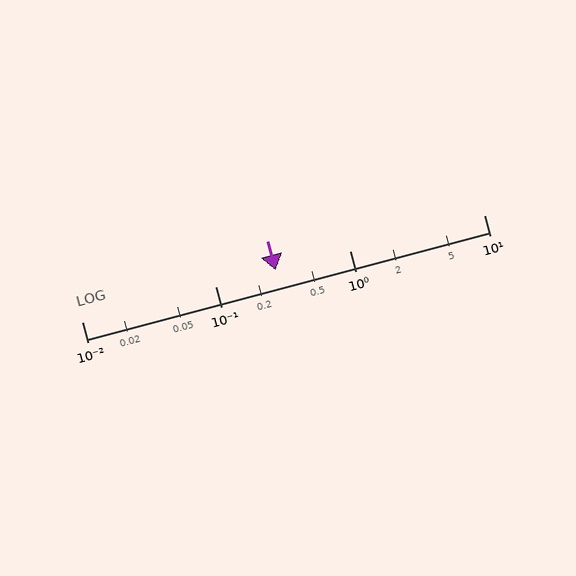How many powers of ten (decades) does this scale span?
The scale spans 3 decades, from 0.01 to 10.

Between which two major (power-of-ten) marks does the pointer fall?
The pointer is between 0.1 and 1.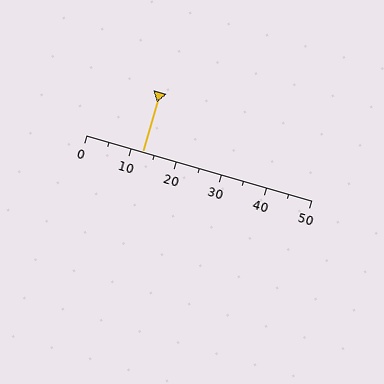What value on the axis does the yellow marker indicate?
The marker indicates approximately 12.5.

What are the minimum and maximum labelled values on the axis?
The axis runs from 0 to 50.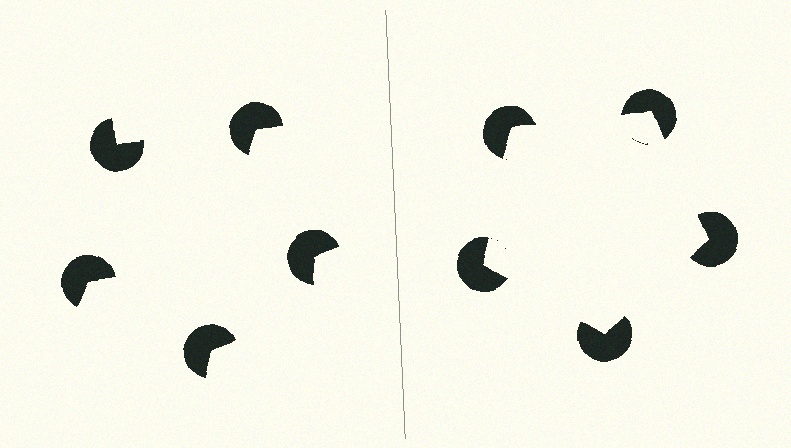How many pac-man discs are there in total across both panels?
10 — 5 on each side.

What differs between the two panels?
The pac-man discs are positioned identically on both sides; only the wedge orientations differ. On the right they align to a pentagon; on the left they are misaligned.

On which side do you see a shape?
An illusory pentagon appears on the right side. On the left side the wedge cuts are rotated, so no coherent shape forms.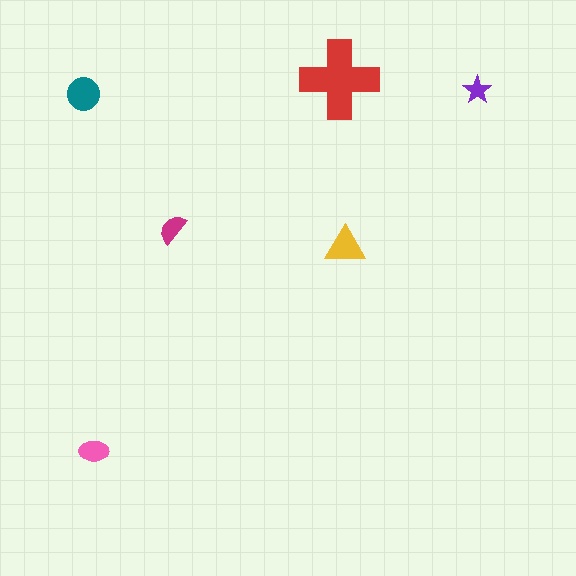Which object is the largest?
The red cross.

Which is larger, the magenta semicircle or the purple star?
The magenta semicircle.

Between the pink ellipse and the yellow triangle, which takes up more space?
The yellow triangle.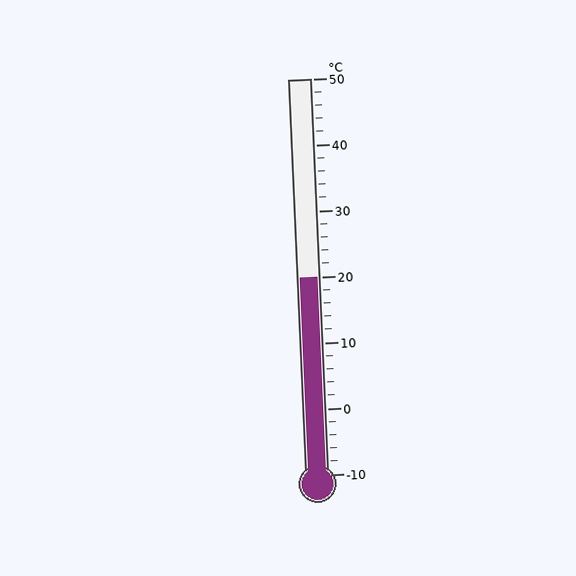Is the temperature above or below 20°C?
The temperature is at 20°C.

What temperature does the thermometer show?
The thermometer shows approximately 20°C.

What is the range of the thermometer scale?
The thermometer scale ranges from -10°C to 50°C.